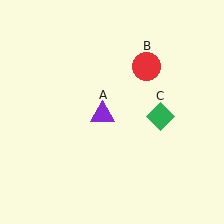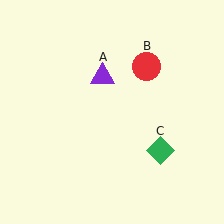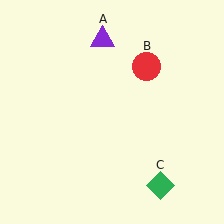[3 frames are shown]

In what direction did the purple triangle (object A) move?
The purple triangle (object A) moved up.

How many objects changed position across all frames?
2 objects changed position: purple triangle (object A), green diamond (object C).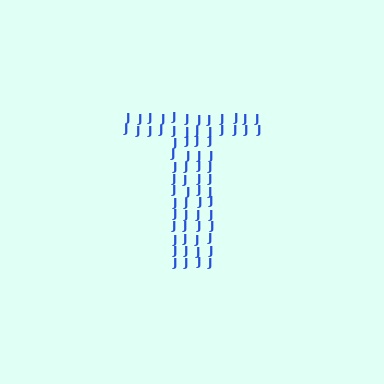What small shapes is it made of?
It is made of small letter J's.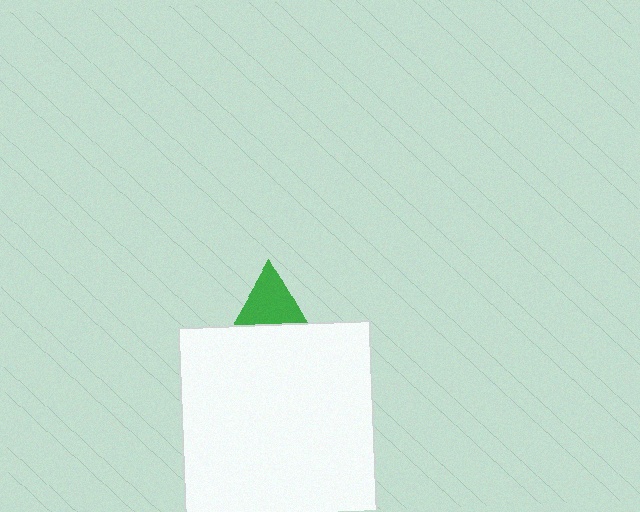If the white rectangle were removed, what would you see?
You would see the complete green triangle.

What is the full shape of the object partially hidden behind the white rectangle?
The partially hidden object is a green triangle.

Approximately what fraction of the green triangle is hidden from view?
Roughly 64% of the green triangle is hidden behind the white rectangle.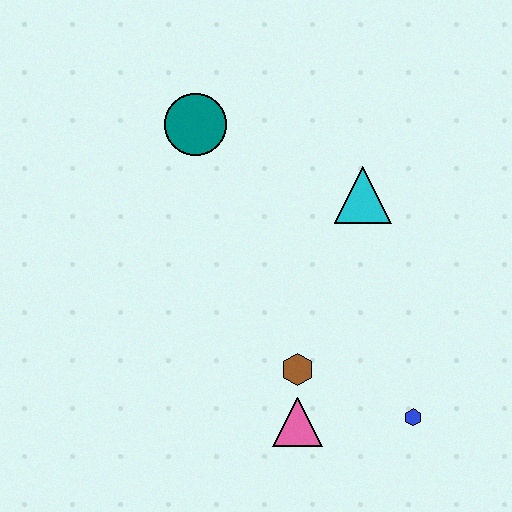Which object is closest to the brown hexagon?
The pink triangle is closest to the brown hexagon.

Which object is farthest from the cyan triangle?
The pink triangle is farthest from the cyan triangle.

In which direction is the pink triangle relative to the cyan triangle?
The pink triangle is below the cyan triangle.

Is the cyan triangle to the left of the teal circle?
No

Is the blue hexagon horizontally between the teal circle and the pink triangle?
No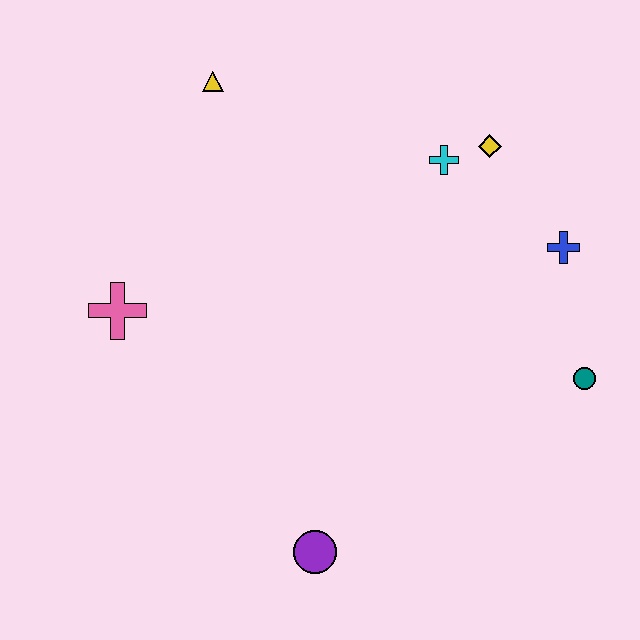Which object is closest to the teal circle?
The blue cross is closest to the teal circle.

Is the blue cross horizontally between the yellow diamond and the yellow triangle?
No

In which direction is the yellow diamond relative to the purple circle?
The yellow diamond is above the purple circle.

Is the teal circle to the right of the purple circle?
Yes